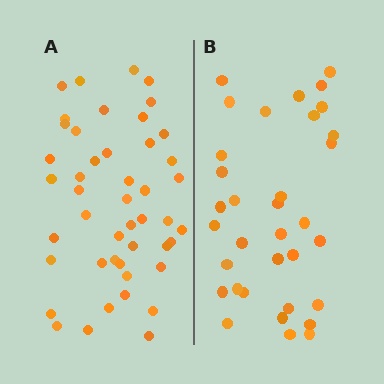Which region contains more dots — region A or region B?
Region A (the left region) has more dots.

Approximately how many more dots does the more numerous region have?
Region A has roughly 12 or so more dots than region B.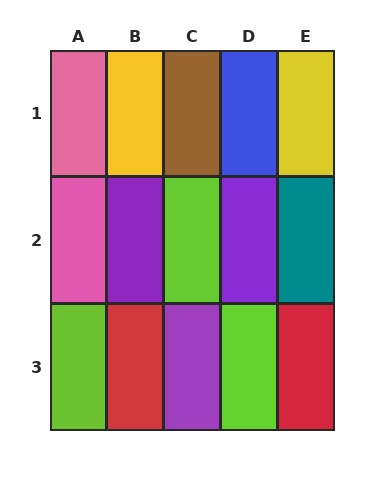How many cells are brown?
1 cell is brown.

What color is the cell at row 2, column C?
Lime.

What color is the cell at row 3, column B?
Red.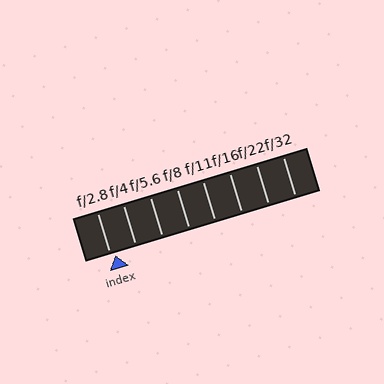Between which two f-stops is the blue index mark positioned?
The index mark is between f/2.8 and f/4.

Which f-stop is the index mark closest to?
The index mark is closest to f/2.8.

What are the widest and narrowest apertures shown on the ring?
The widest aperture shown is f/2.8 and the narrowest is f/32.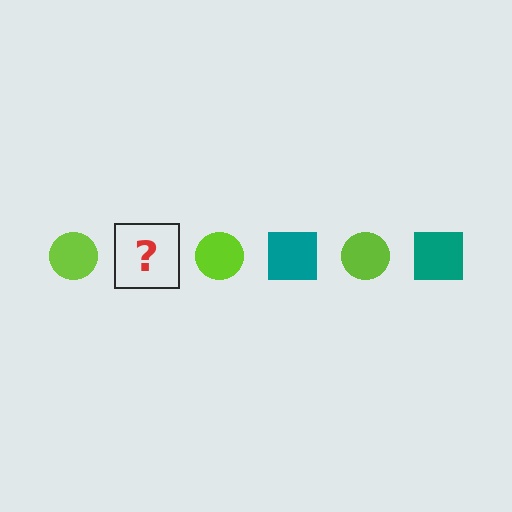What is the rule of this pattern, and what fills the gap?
The rule is that the pattern alternates between lime circle and teal square. The gap should be filled with a teal square.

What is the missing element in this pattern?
The missing element is a teal square.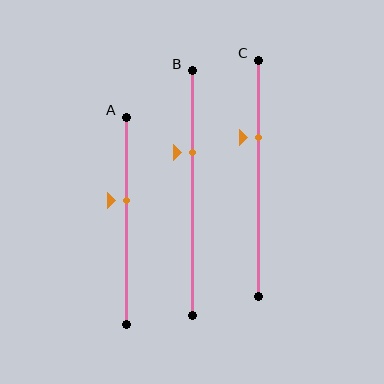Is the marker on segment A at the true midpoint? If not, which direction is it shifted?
No, the marker on segment A is shifted upward by about 10% of the segment length.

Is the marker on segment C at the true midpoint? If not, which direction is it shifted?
No, the marker on segment C is shifted upward by about 17% of the segment length.